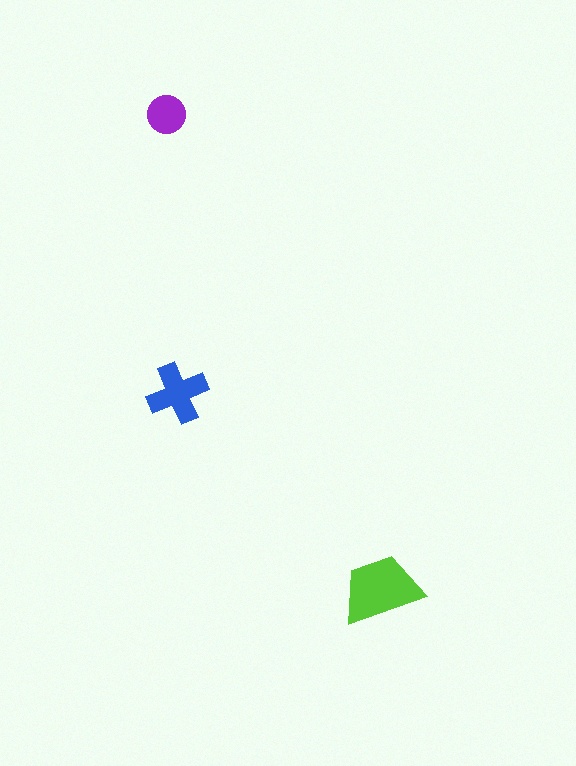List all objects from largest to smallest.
The lime trapezoid, the blue cross, the purple circle.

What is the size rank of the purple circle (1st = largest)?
3rd.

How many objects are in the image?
There are 3 objects in the image.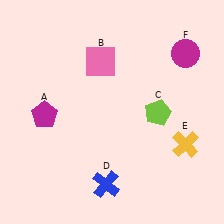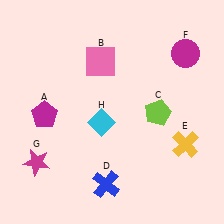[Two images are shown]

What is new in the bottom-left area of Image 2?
A magenta star (G) was added in the bottom-left area of Image 2.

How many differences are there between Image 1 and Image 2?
There are 2 differences between the two images.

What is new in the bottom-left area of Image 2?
A cyan diamond (H) was added in the bottom-left area of Image 2.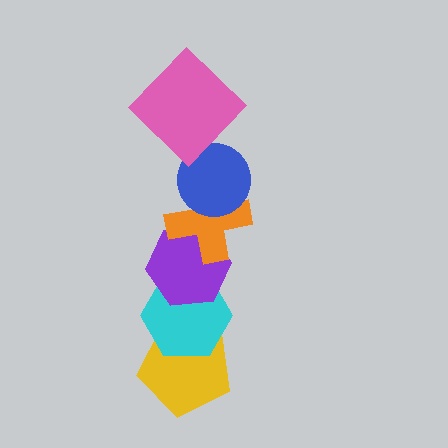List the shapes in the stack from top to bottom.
From top to bottom: the pink diamond, the blue circle, the orange cross, the purple hexagon, the cyan hexagon, the yellow pentagon.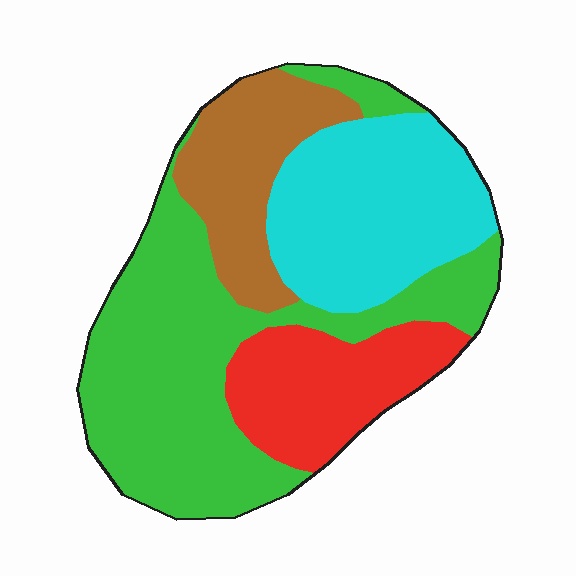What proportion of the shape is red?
Red covers about 15% of the shape.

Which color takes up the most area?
Green, at roughly 40%.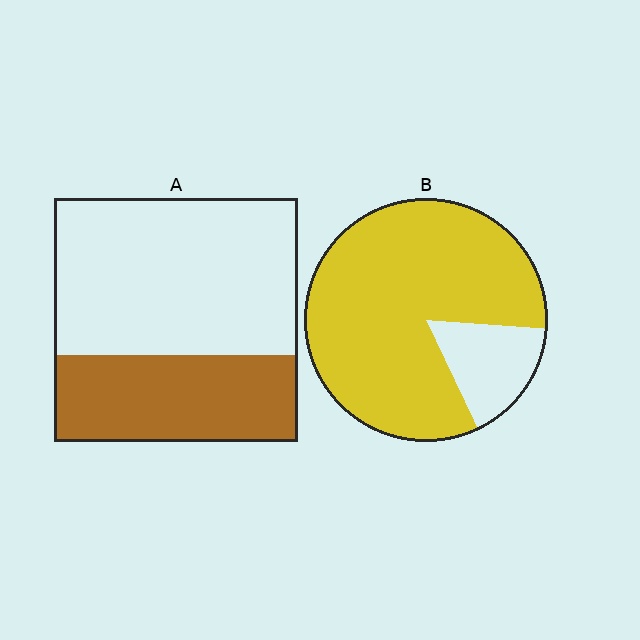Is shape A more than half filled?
No.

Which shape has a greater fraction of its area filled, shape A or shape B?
Shape B.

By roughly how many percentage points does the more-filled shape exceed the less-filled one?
By roughly 50 percentage points (B over A).